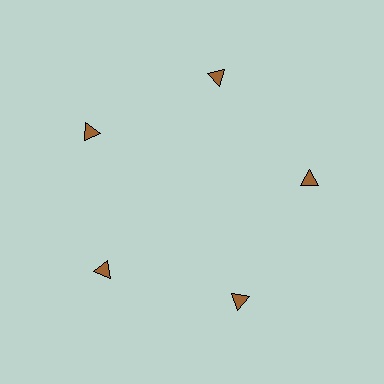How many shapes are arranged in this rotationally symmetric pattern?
There are 5 shapes, arranged in 5 groups of 1.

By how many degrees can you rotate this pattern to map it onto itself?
The pattern maps onto itself every 72 degrees of rotation.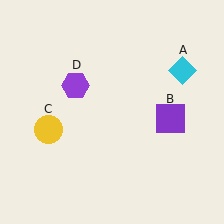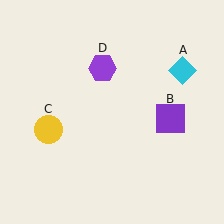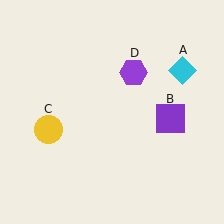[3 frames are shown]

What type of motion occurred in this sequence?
The purple hexagon (object D) rotated clockwise around the center of the scene.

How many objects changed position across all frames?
1 object changed position: purple hexagon (object D).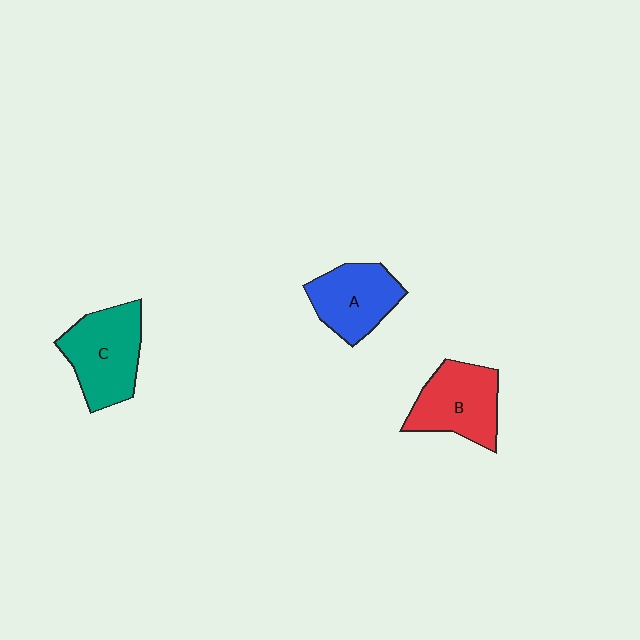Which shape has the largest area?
Shape C (teal).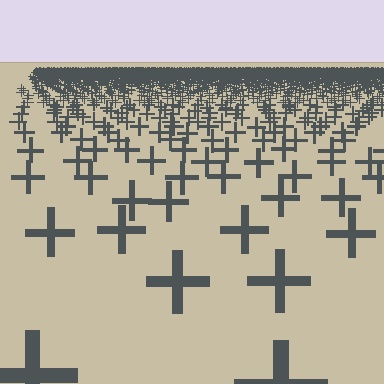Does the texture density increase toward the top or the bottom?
Density increases toward the top.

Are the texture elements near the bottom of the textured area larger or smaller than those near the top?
Larger. Near the bottom, elements are closer to the viewer and appear at a bigger on-screen size.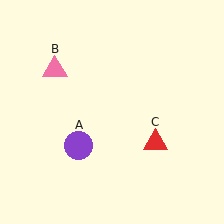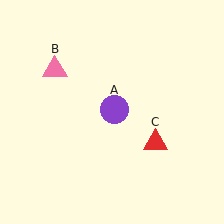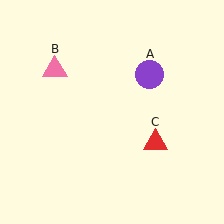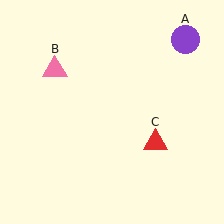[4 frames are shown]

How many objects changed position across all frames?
1 object changed position: purple circle (object A).